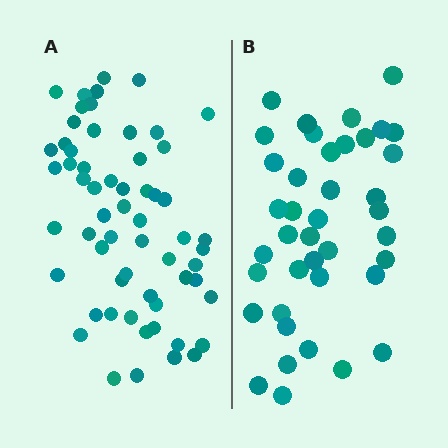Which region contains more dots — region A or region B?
Region A (the left region) has more dots.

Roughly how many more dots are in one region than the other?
Region A has approximately 20 more dots than region B.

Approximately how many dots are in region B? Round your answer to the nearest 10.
About 40 dots.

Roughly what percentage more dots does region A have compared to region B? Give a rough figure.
About 50% more.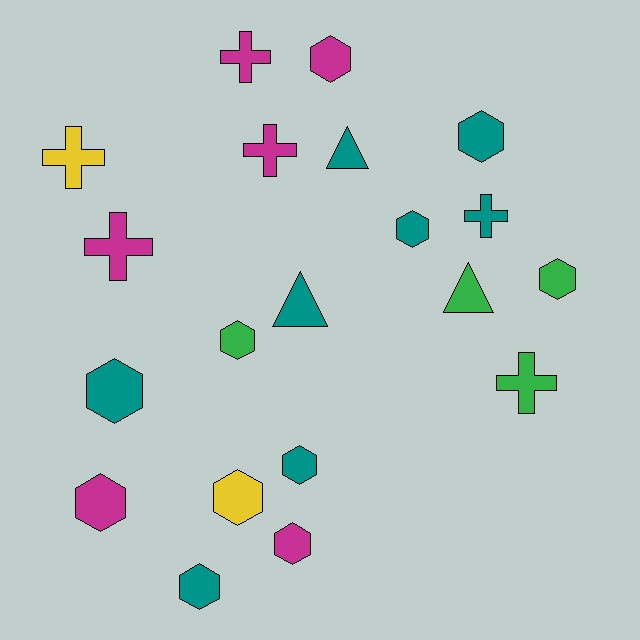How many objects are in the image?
There are 20 objects.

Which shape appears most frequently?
Hexagon, with 11 objects.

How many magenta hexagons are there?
There are 3 magenta hexagons.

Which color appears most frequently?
Teal, with 8 objects.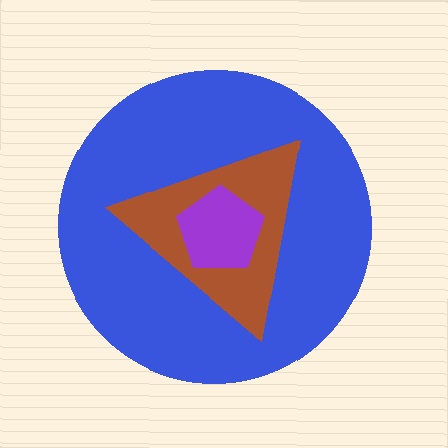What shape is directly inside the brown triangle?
The purple pentagon.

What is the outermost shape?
The blue circle.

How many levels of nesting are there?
3.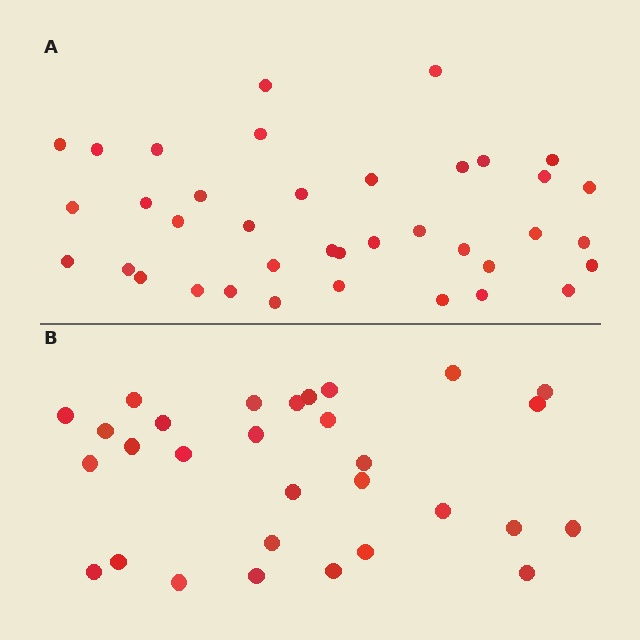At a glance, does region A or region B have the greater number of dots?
Region A (the top region) has more dots.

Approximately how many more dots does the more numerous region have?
Region A has roughly 8 or so more dots than region B.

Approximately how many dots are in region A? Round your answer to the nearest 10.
About 40 dots. (The exact count is 38, which rounds to 40.)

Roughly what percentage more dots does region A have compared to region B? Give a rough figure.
About 25% more.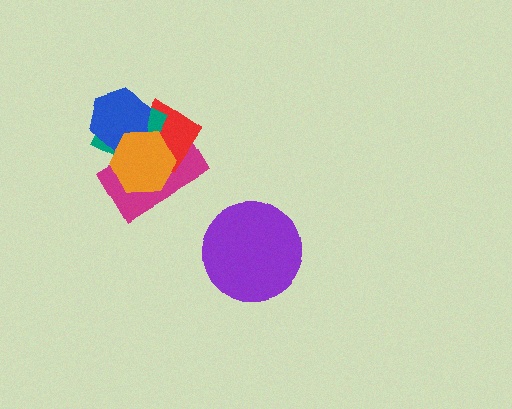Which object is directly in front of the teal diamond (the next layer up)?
The blue hexagon is directly in front of the teal diamond.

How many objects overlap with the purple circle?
0 objects overlap with the purple circle.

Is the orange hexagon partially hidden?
No, no other shape covers it.